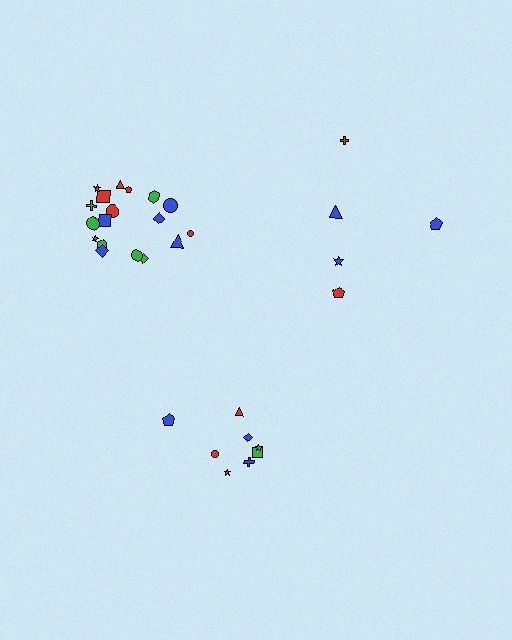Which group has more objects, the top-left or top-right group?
The top-left group.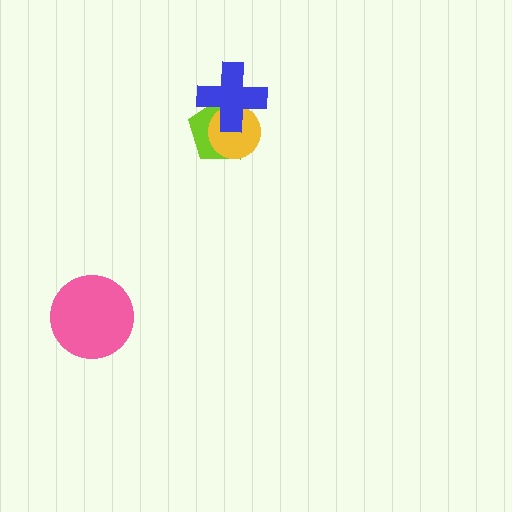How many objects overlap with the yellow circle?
2 objects overlap with the yellow circle.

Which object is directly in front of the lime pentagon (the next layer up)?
The yellow circle is directly in front of the lime pentagon.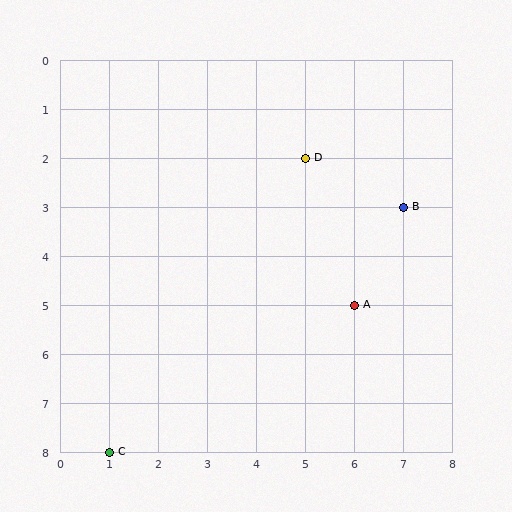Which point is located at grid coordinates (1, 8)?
Point C is at (1, 8).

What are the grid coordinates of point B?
Point B is at grid coordinates (7, 3).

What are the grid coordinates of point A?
Point A is at grid coordinates (6, 5).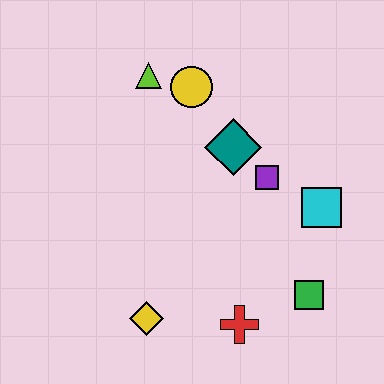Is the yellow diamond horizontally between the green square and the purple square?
No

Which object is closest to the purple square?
The teal diamond is closest to the purple square.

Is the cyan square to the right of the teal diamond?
Yes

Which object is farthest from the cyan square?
The lime triangle is farthest from the cyan square.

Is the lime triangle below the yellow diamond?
No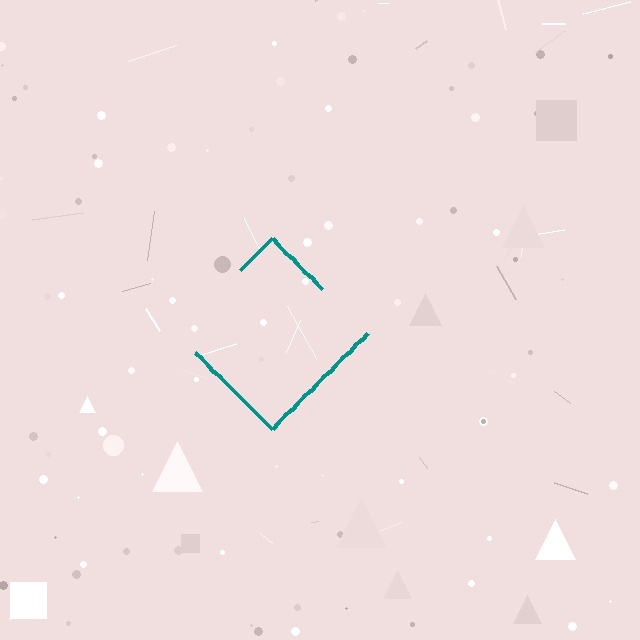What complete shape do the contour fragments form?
The contour fragments form a diamond.